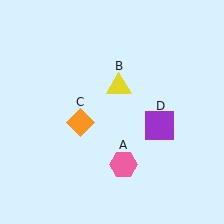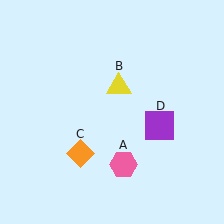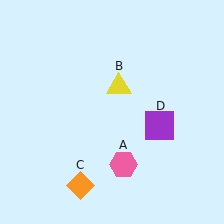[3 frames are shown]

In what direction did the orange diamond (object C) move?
The orange diamond (object C) moved down.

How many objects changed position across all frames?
1 object changed position: orange diamond (object C).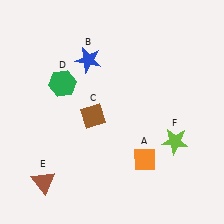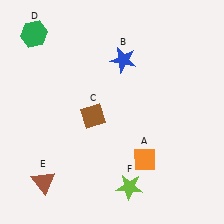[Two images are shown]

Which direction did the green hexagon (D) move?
The green hexagon (D) moved up.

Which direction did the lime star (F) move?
The lime star (F) moved left.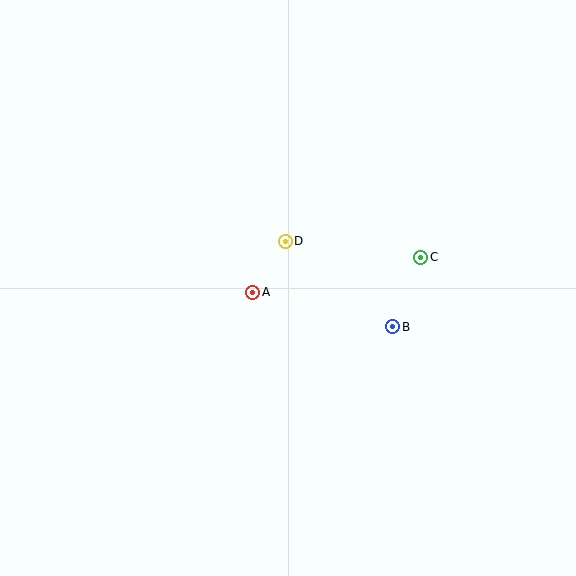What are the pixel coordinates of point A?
Point A is at (253, 292).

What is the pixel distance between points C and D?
The distance between C and D is 136 pixels.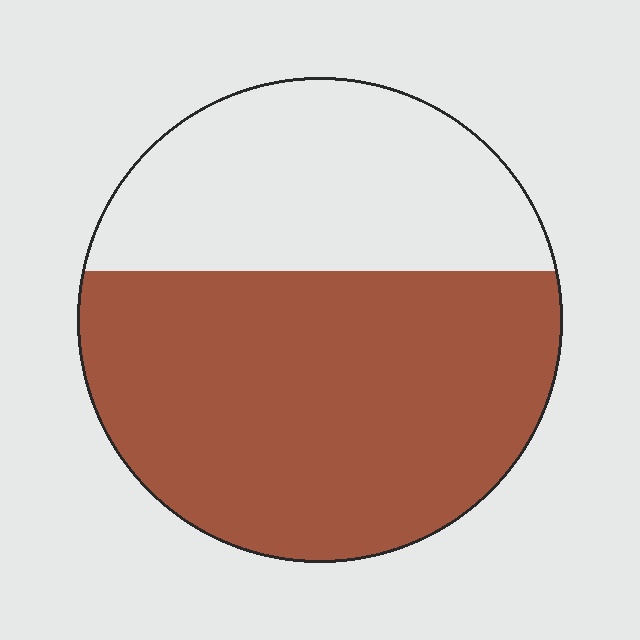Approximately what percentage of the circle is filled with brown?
Approximately 65%.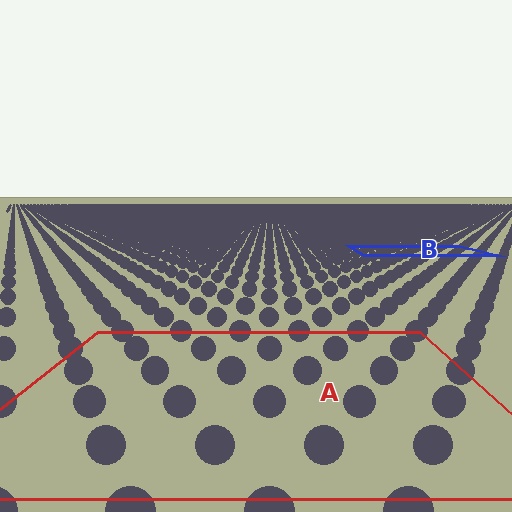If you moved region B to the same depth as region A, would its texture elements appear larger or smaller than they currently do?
They would appear larger. At a closer depth, the same texture elements are projected at a bigger on-screen size.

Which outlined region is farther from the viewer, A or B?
Region B is farther from the viewer — the texture elements inside it appear smaller and more densely packed.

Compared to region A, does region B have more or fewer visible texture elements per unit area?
Region B has more texture elements per unit area — they are packed more densely because it is farther away.